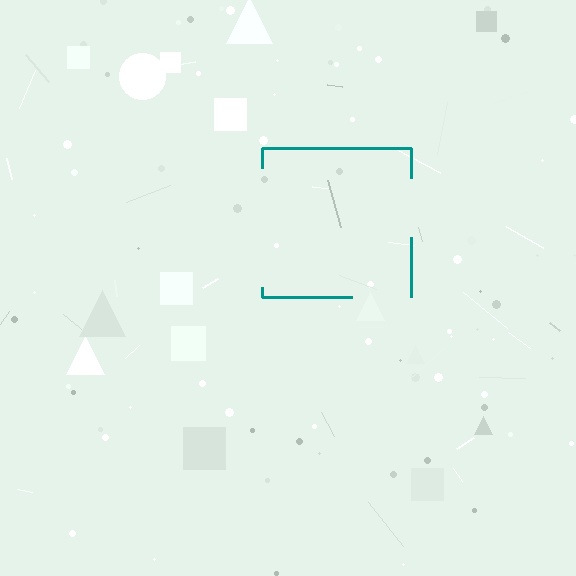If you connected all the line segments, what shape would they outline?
They would outline a square.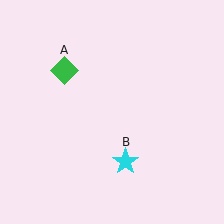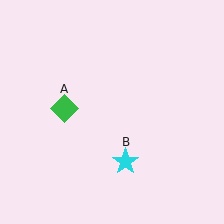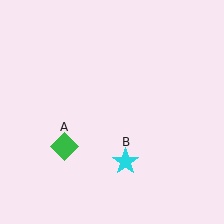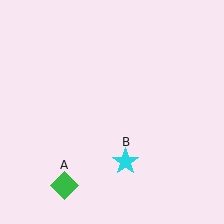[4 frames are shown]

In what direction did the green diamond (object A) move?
The green diamond (object A) moved down.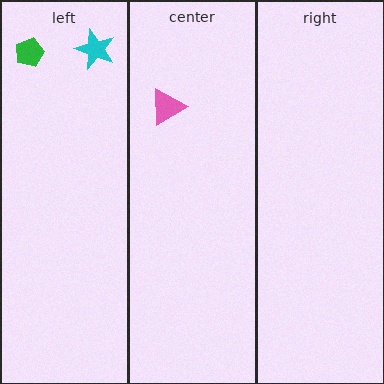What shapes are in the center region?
The pink triangle.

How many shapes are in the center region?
1.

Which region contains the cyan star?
The left region.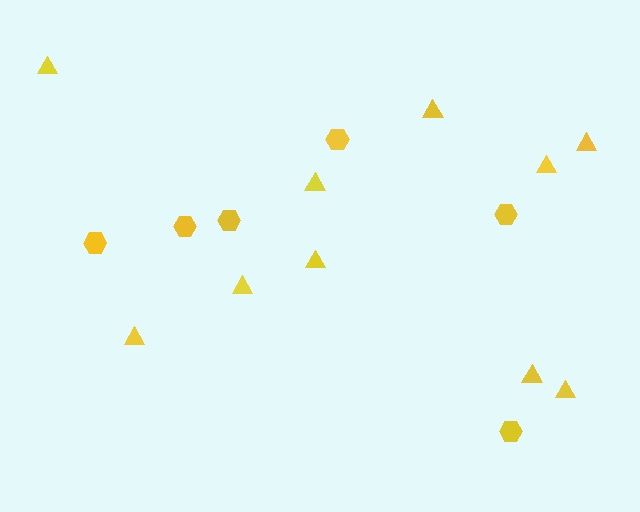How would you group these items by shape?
There are 2 groups: one group of hexagons (6) and one group of triangles (10).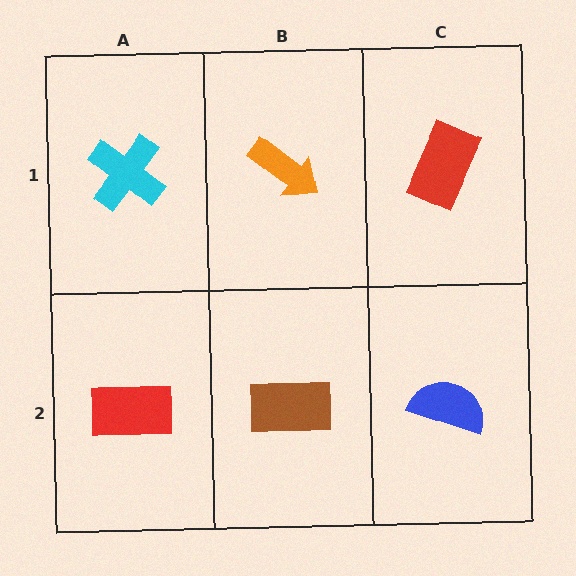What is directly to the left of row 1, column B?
A cyan cross.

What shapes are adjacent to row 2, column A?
A cyan cross (row 1, column A), a brown rectangle (row 2, column B).